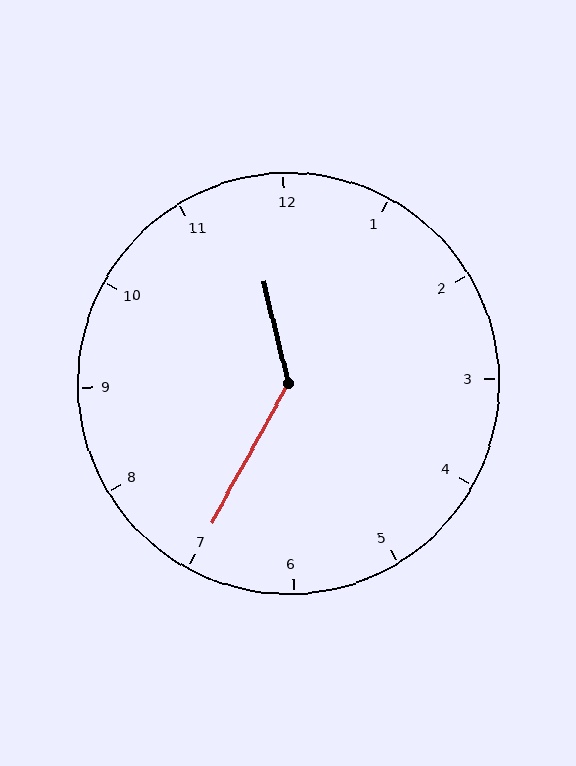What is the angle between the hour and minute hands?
Approximately 138 degrees.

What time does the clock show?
11:35.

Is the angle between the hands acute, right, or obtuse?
It is obtuse.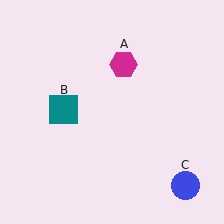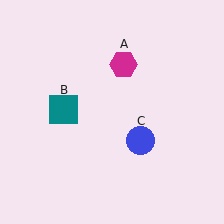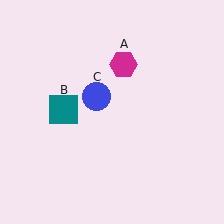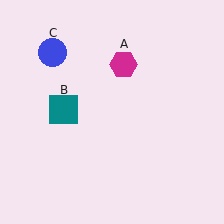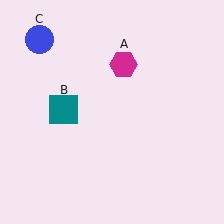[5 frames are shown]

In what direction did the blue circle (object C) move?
The blue circle (object C) moved up and to the left.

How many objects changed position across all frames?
1 object changed position: blue circle (object C).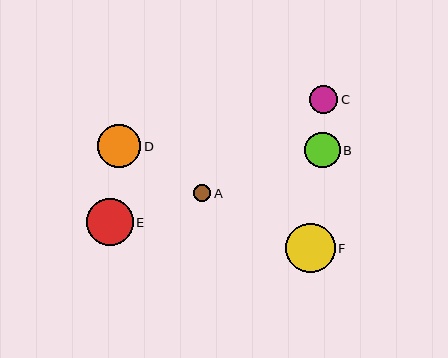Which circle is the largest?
Circle F is the largest with a size of approximately 49 pixels.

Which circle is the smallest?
Circle A is the smallest with a size of approximately 17 pixels.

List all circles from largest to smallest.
From largest to smallest: F, E, D, B, C, A.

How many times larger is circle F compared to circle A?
Circle F is approximately 2.9 times the size of circle A.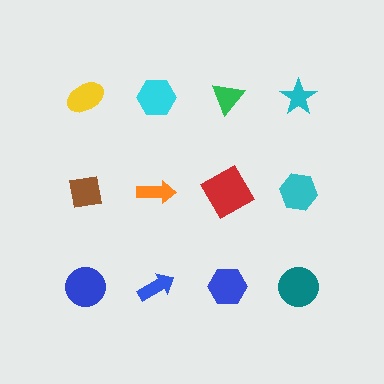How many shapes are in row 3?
4 shapes.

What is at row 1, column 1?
A yellow ellipse.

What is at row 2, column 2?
An orange arrow.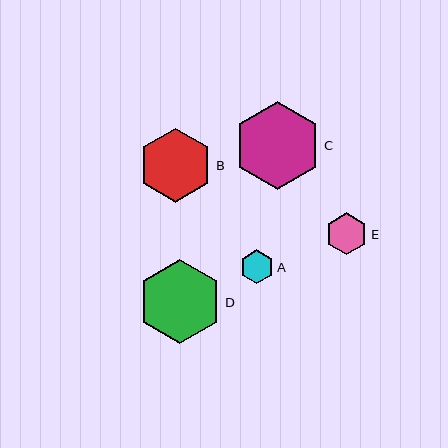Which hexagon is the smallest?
Hexagon A is the smallest with a size of approximately 34 pixels.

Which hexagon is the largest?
Hexagon C is the largest with a size of approximately 88 pixels.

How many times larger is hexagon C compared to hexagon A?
Hexagon C is approximately 2.6 times the size of hexagon A.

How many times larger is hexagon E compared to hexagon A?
Hexagon E is approximately 1.2 times the size of hexagon A.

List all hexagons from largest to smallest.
From largest to smallest: C, D, B, E, A.